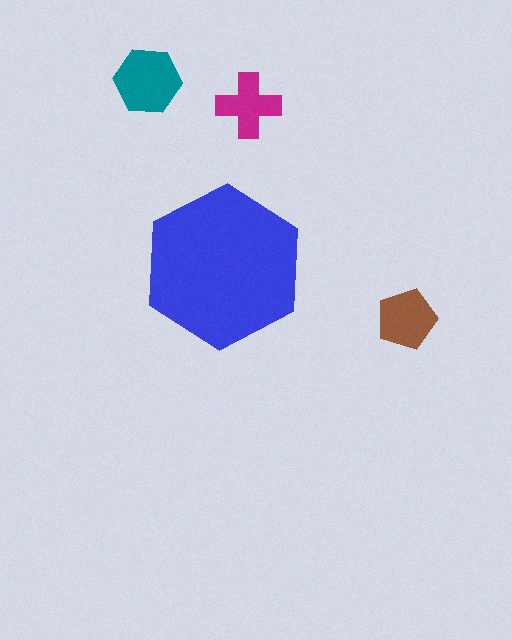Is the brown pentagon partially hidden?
No, the brown pentagon is fully visible.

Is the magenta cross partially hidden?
No, the magenta cross is fully visible.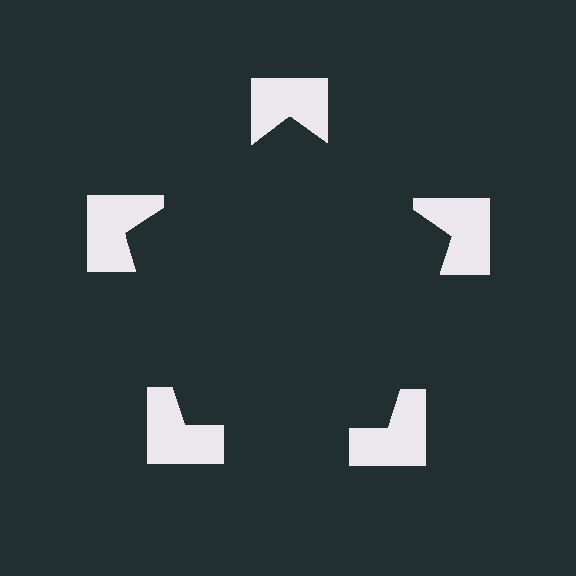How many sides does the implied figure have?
5 sides.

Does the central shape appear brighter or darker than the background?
It typically appears slightly darker than the background, even though no actual brightness change is drawn.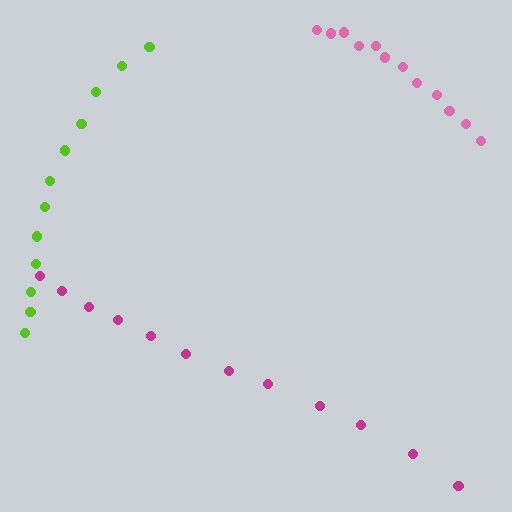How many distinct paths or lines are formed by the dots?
There are 3 distinct paths.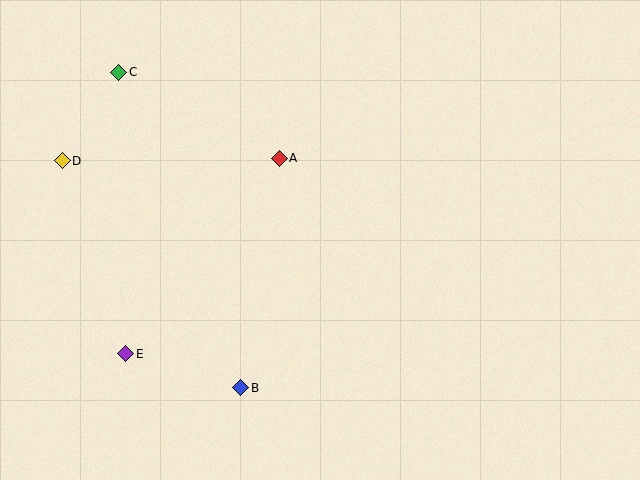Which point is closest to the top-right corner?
Point A is closest to the top-right corner.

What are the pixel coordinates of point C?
Point C is at (119, 72).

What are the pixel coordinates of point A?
Point A is at (279, 158).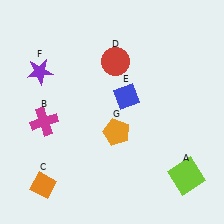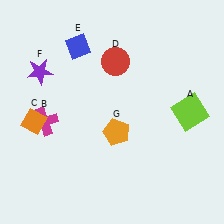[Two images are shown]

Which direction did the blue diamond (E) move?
The blue diamond (E) moved up.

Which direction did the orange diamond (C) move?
The orange diamond (C) moved up.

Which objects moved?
The objects that moved are: the lime square (A), the orange diamond (C), the blue diamond (E).